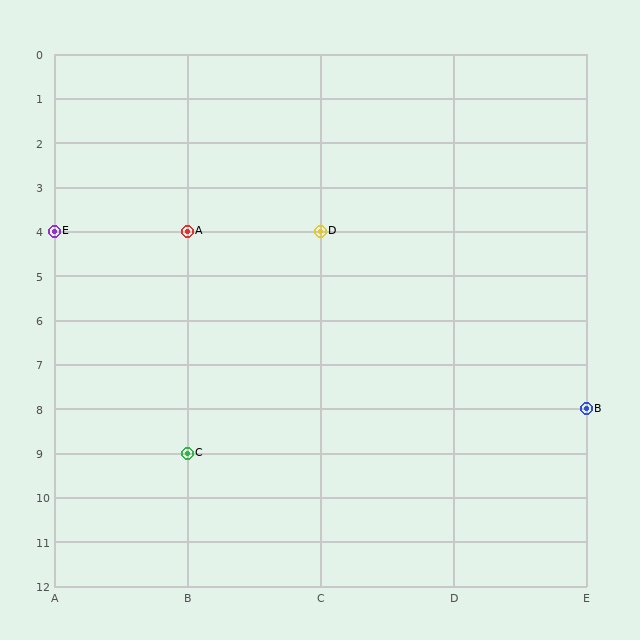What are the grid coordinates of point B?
Point B is at grid coordinates (E, 8).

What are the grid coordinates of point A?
Point A is at grid coordinates (B, 4).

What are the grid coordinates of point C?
Point C is at grid coordinates (B, 9).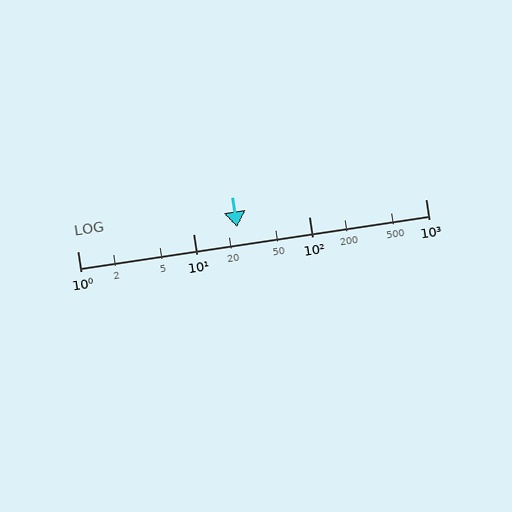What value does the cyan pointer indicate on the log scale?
The pointer indicates approximately 24.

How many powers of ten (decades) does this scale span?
The scale spans 3 decades, from 1 to 1000.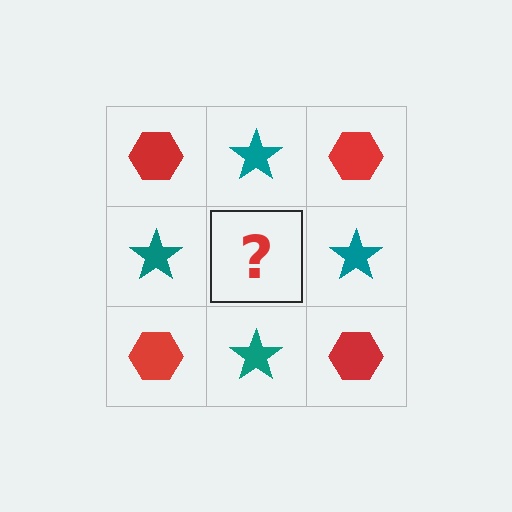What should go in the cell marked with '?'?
The missing cell should contain a red hexagon.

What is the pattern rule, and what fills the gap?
The rule is that it alternates red hexagon and teal star in a checkerboard pattern. The gap should be filled with a red hexagon.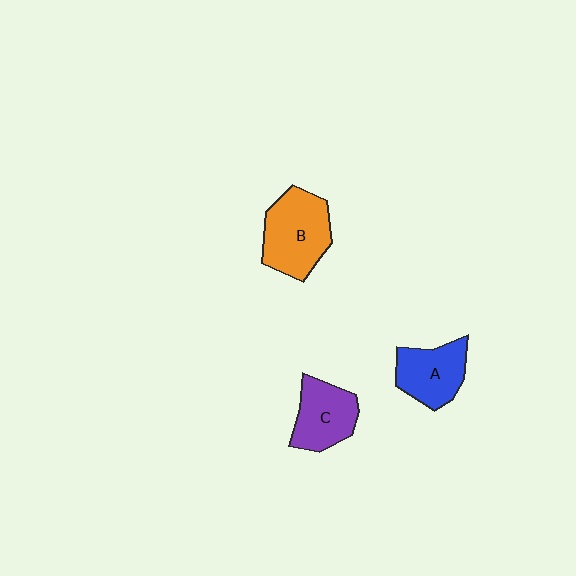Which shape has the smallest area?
Shape A (blue).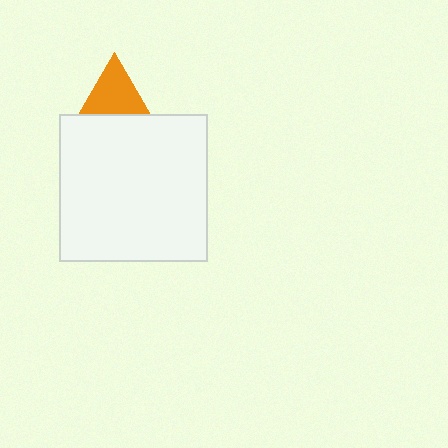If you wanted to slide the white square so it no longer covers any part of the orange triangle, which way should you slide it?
Slide it down — that is the most direct way to separate the two shapes.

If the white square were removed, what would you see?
You would see the complete orange triangle.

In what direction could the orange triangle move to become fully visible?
The orange triangle could move up. That would shift it out from behind the white square entirely.